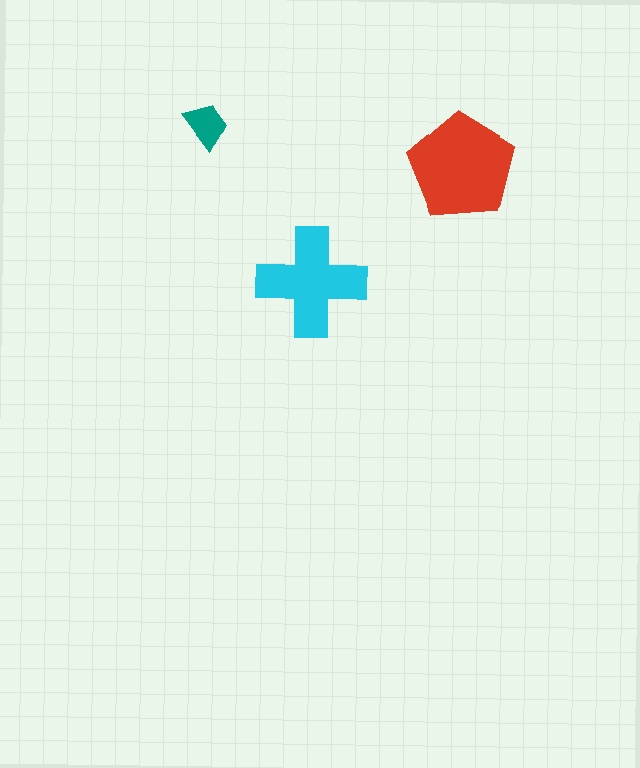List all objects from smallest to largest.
The teal trapezoid, the cyan cross, the red pentagon.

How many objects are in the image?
There are 3 objects in the image.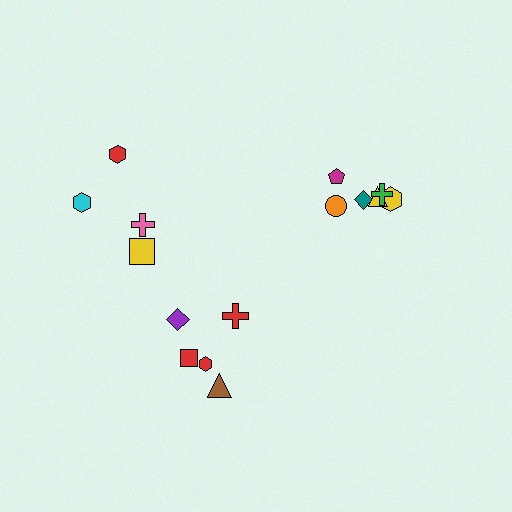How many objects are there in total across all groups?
There are 15 objects.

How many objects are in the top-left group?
There are 4 objects.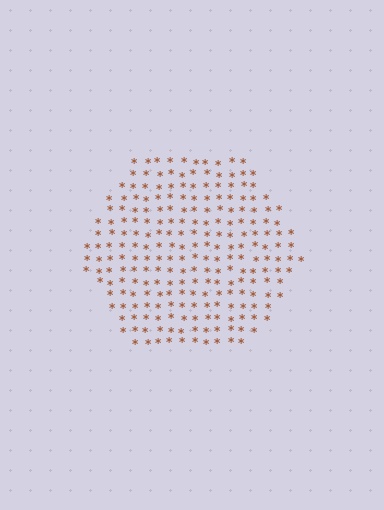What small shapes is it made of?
It is made of small asterisks.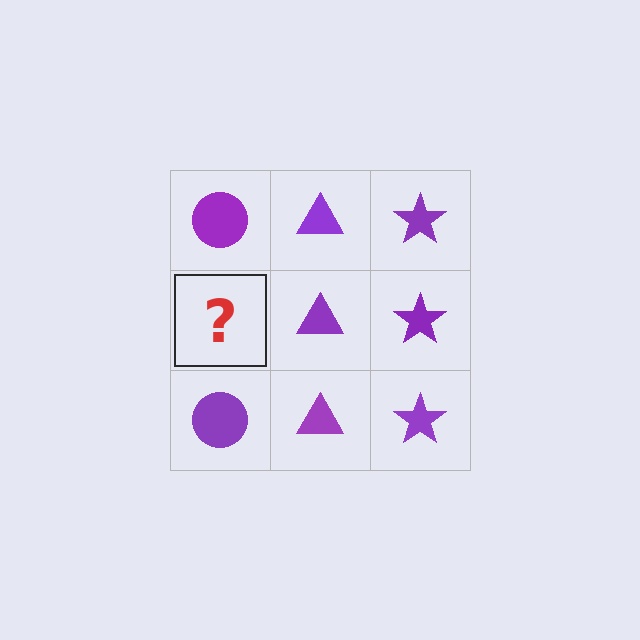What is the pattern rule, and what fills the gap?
The rule is that each column has a consistent shape. The gap should be filled with a purple circle.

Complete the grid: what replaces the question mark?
The question mark should be replaced with a purple circle.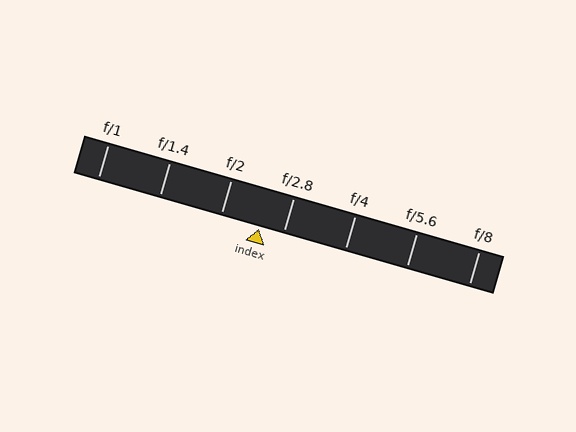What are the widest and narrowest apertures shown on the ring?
The widest aperture shown is f/1 and the narrowest is f/8.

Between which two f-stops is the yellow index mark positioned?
The index mark is between f/2 and f/2.8.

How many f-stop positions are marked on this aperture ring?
There are 7 f-stop positions marked.